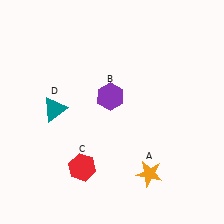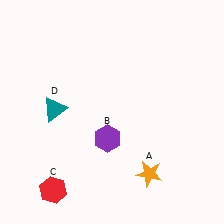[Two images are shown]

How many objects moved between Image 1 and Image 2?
2 objects moved between the two images.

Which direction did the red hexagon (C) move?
The red hexagon (C) moved left.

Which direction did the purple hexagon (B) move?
The purple hexagon (B) moved down.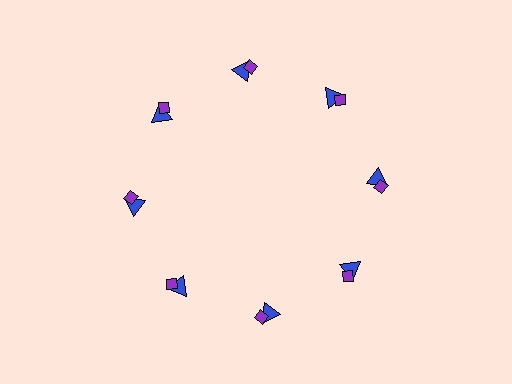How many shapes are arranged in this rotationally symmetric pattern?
There are 16 shapes, arranged in 8 groups of 2.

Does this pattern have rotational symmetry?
Yes, this pattern has 8-fold rotational symmetry. It looks the same after rotating 45 degrees around the center.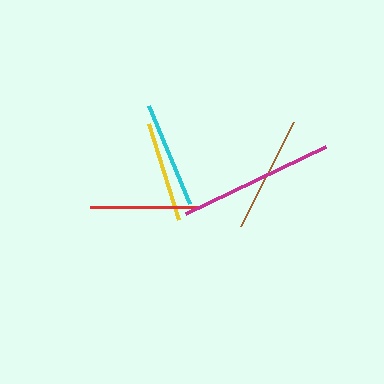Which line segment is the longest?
The magenta line is the longest at approximately 155 pixels.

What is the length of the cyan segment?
The cyan segment is approximately 106 pixels long.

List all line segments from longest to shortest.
From longest to shortest: magenta, brown, red, cyan, yellow.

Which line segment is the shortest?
The yellow line is the shortest at approximately 101 pixels.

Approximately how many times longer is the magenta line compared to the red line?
The magenta line is approximately 1.5 times the length of the red line.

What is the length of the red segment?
The red segment is approximately 107 pixels long.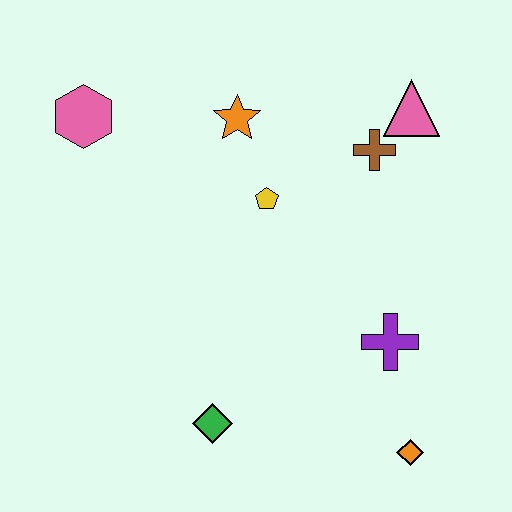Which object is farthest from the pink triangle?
The green diamond is farthest from the pink triangle.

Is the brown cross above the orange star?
No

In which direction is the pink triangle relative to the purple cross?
The pink triangle is above the purple cross.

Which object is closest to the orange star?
The yellow pentagon is closest to the orange star.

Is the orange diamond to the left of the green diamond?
No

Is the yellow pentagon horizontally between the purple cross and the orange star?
Yes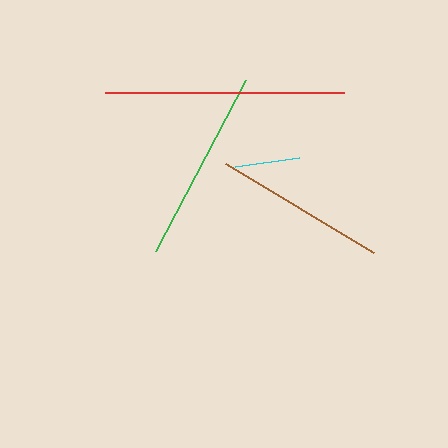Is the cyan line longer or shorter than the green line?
The green line is longer than the cyan line.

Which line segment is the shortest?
The cyan line is the shortest at approximately 65 pixels.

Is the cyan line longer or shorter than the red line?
The red line is longer than the cyan line.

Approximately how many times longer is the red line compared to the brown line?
The red line is approximately 1.4 times the length of the brown line.